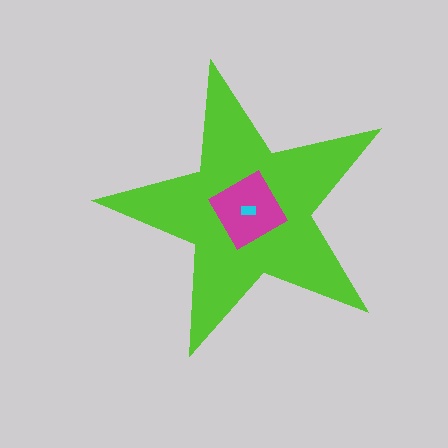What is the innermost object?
The cyan rectangle.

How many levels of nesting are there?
3.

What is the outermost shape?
The lime star.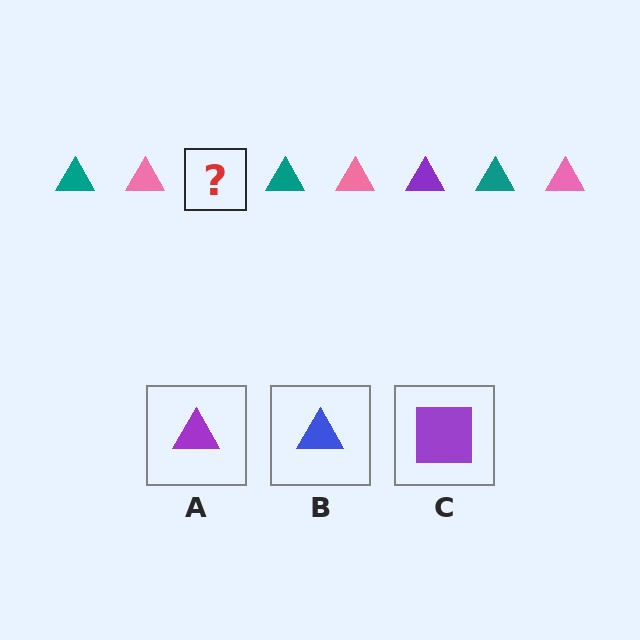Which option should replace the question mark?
Option A.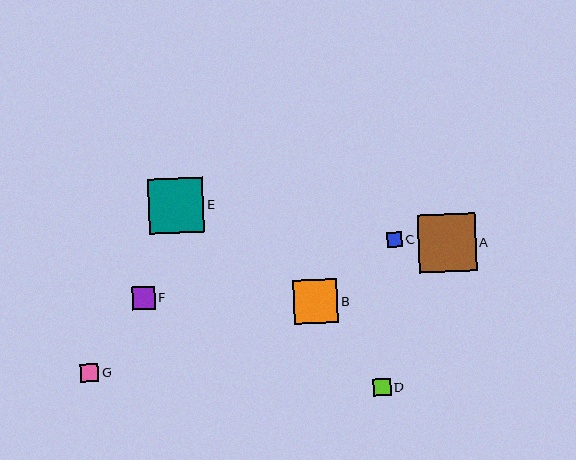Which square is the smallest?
Square C is the smallest with a size of approximately 15 pixels.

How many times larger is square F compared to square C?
Square F is approximately 1.5 times the size of square C.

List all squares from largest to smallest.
From largest to smallest: A, E, B, F, G, D, C.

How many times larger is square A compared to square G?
Square A is approximately 3.1 times the size of square G.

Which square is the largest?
Square A is the largest with a size of approximately 57 pixels.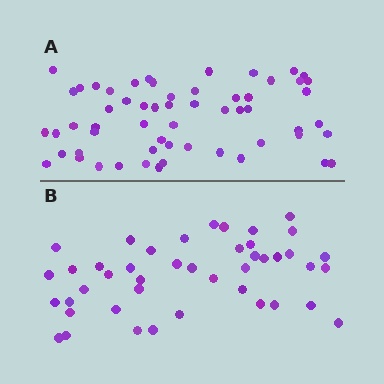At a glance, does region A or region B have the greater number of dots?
Region A (the top region) has more dots.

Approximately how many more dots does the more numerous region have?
Region A has approximately 15 more dots than region B.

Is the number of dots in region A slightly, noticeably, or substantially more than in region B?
Region A has noticeably more, but not dramatically so. The ratio is roughly 1.3 to 1.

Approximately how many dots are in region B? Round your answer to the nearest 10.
About 40 dots. (The exact count is 44, which rounds to 40.)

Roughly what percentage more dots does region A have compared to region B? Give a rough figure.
About 30% more.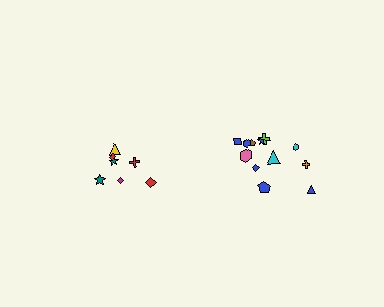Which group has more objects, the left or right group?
The right group.